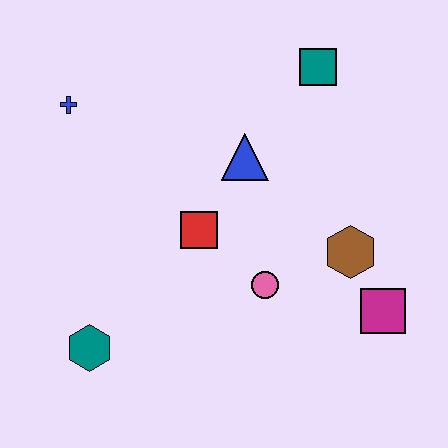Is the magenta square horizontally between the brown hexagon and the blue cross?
No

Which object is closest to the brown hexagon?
The magenta square is closest to the brown hexagon.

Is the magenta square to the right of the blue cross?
Yes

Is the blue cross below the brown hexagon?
No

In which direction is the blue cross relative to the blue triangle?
The blue cross is to the left of the blue triangle.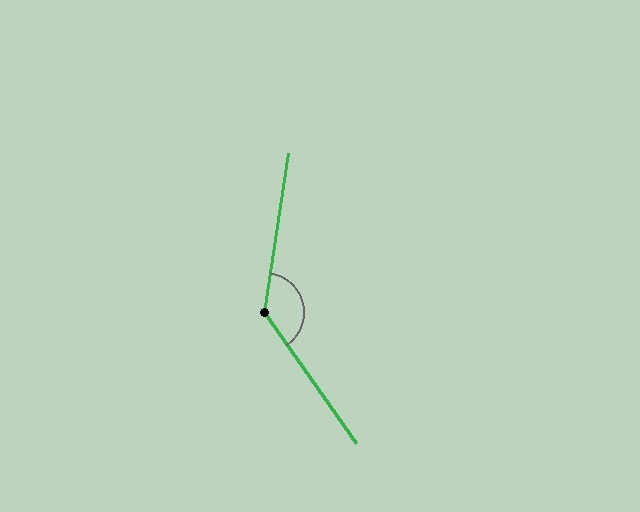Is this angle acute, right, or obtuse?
It is obtuse.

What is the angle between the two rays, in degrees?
Approximately 136 degrees.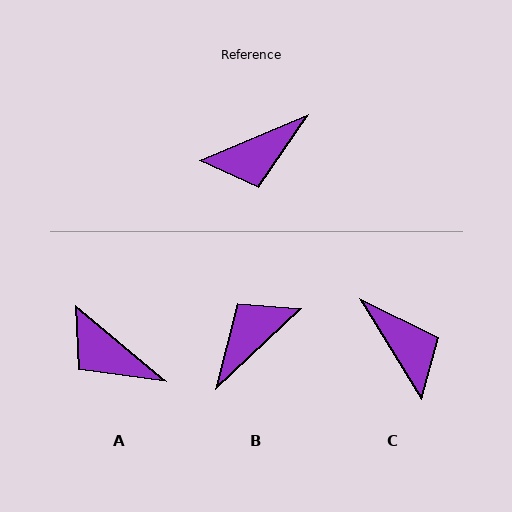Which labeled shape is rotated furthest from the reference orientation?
B, about 160 degrees away.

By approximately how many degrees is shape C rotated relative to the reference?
Approximately 98 degrees counter-clockwise.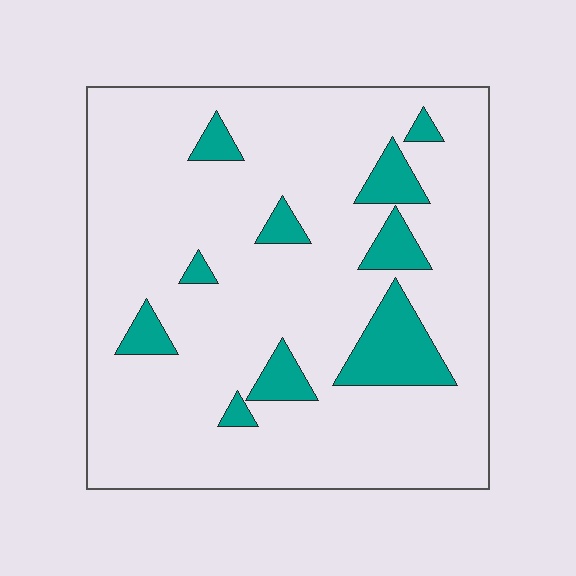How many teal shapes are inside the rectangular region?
10.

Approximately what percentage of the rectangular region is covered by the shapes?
Approximately 15%.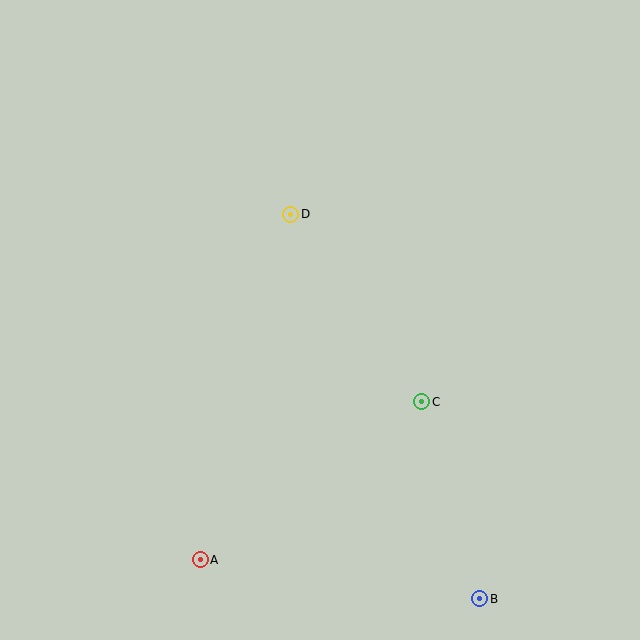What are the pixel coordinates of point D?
Point D is at (291, 214).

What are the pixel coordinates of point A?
Point A is at (200, 560).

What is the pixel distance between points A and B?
The distance between A and B is 282 pixels.